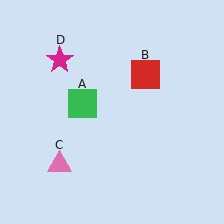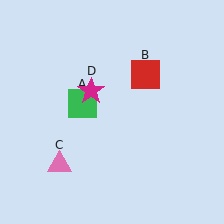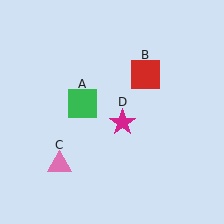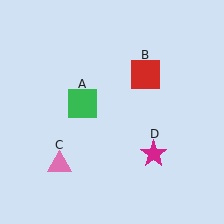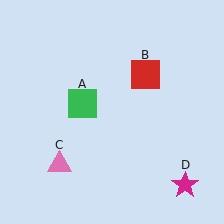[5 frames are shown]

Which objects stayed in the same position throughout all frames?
Green square (object A) and red square (object B) and pink triangle (object C) remained stationary.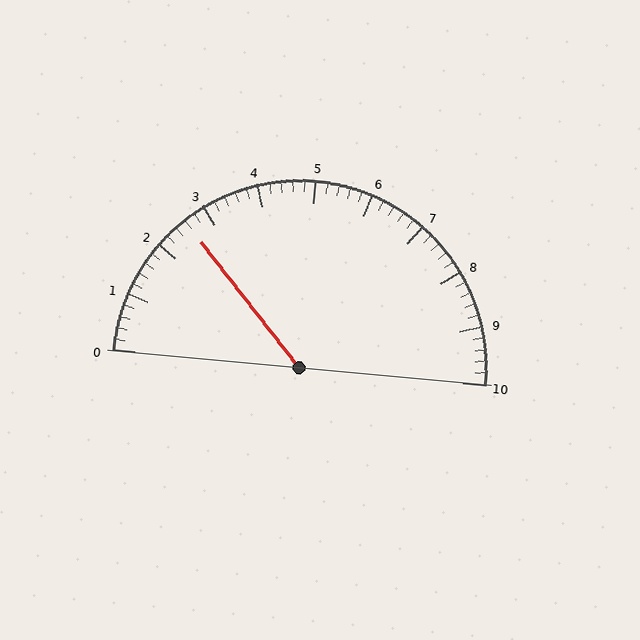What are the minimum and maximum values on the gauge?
The gauge ranges from 0 to 10.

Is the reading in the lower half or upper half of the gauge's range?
The reading is in the lower half of the range (0 to 10).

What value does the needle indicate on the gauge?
The needle indicates approximately 2.6.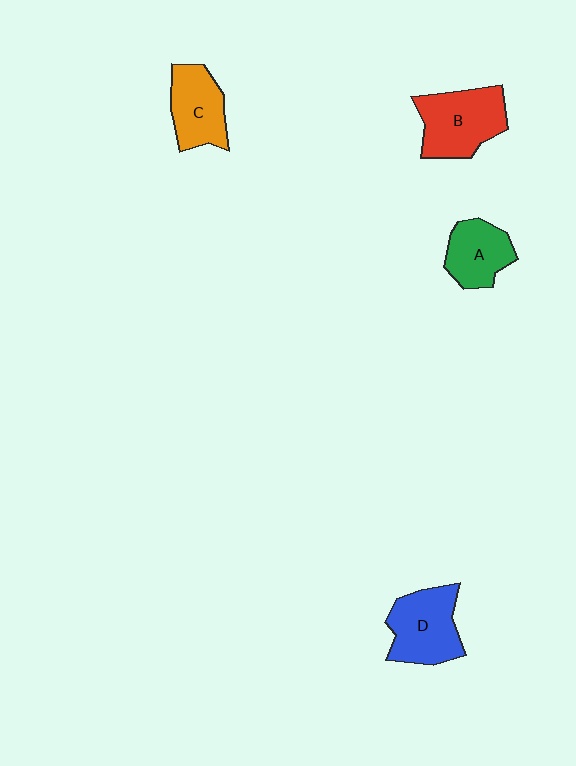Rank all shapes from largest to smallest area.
From largest to smallest: B (red), D (blue), C (orange), A (green).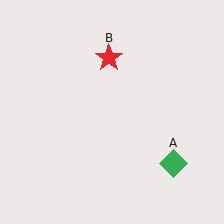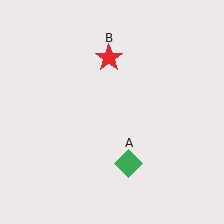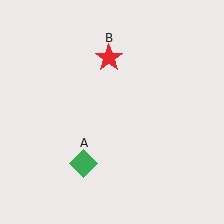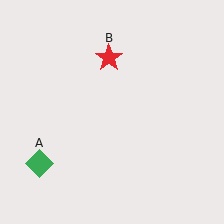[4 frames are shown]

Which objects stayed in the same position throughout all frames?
Red star (object B) remained stationary.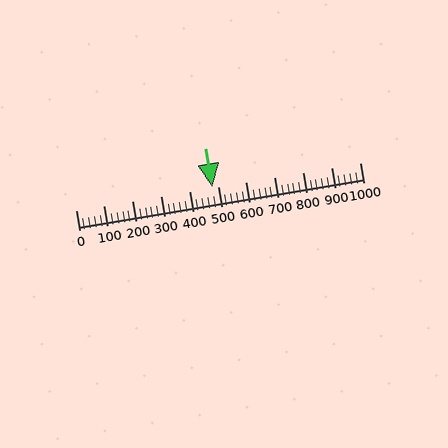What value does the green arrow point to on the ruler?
The green arrow points to approximately 480.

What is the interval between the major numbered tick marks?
The major tick marks are spaced 100 units apart.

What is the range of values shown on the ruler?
The ruler shows values from 0 to 1000.